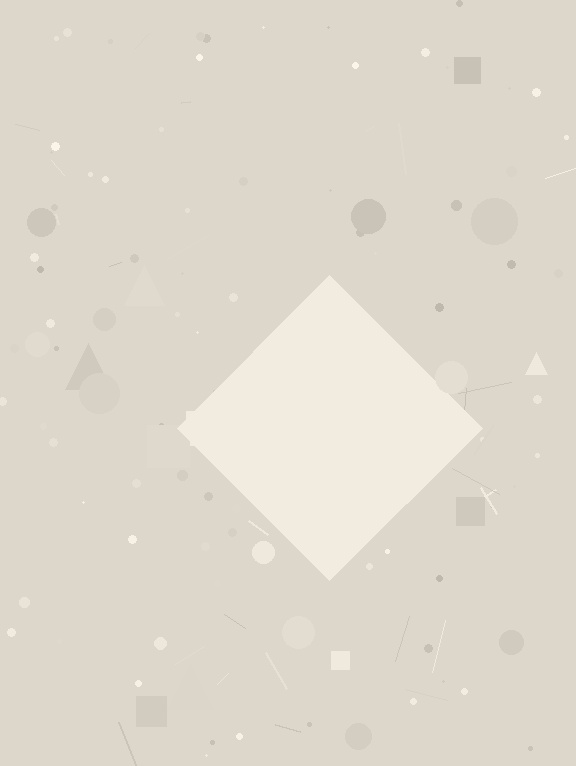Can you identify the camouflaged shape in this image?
The camouflaged shape is a diamond.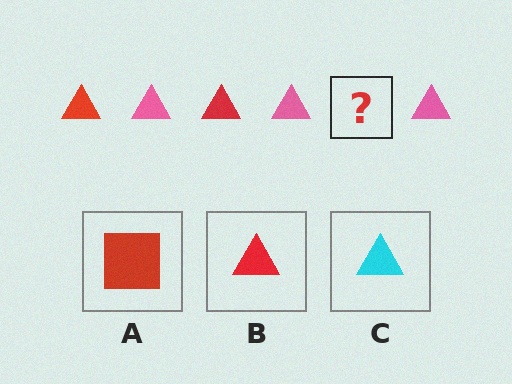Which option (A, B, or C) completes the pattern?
B.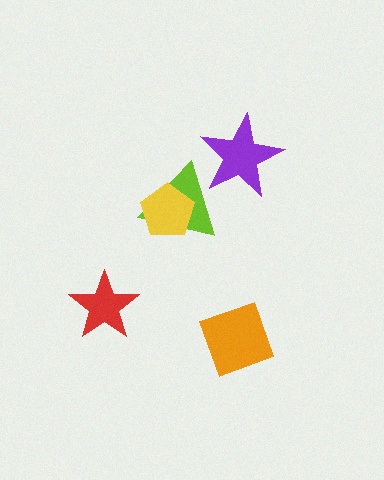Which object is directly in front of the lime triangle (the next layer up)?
The yellow pentagon is directly in front of the lime triangle.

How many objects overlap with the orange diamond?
0 objects overlap with the orange diamond.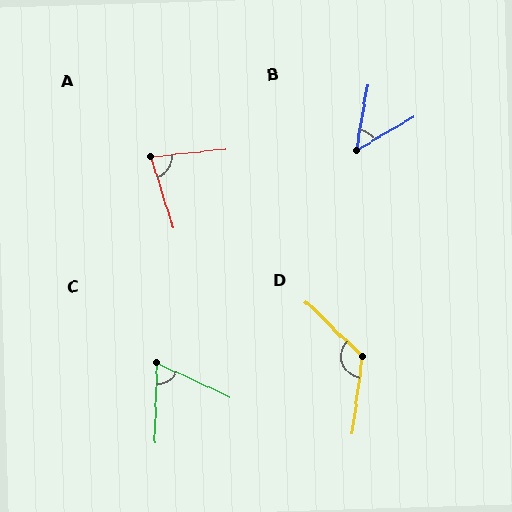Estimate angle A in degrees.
Approximately 79 degrees.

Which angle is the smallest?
B, at approximately 50 degrees.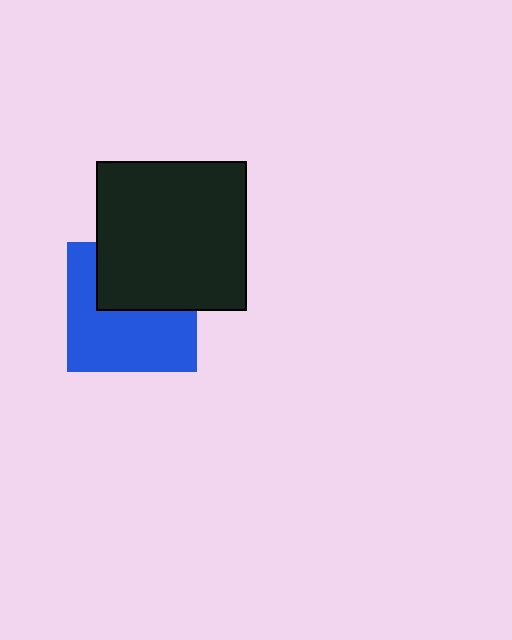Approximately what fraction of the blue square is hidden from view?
Roughly 42% of the blue square is hidden behind the black square.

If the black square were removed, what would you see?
You would see the complete blue square.